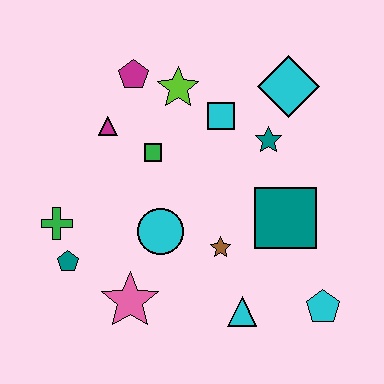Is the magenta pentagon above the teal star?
Yes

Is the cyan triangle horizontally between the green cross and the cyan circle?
No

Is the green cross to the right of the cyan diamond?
No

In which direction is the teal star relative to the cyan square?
The teal star is to the right of the cyan square.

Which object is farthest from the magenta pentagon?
The cyan pentagon is farthest from the magenta pentagon.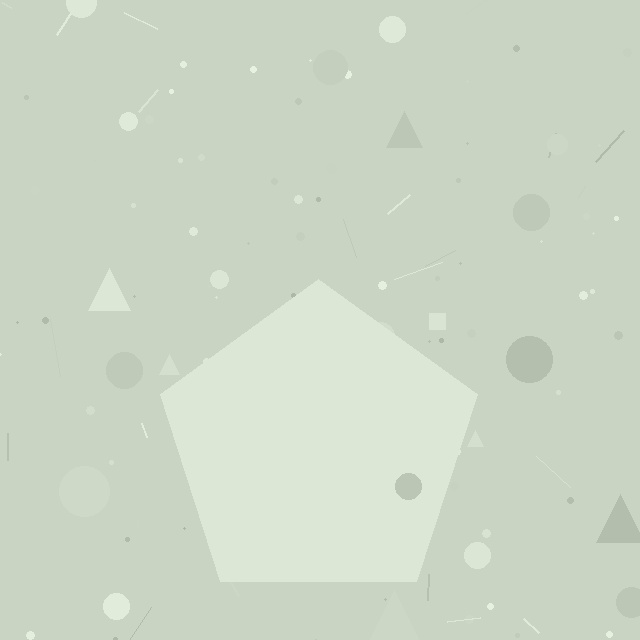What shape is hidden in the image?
A pentagon is hidden in the image.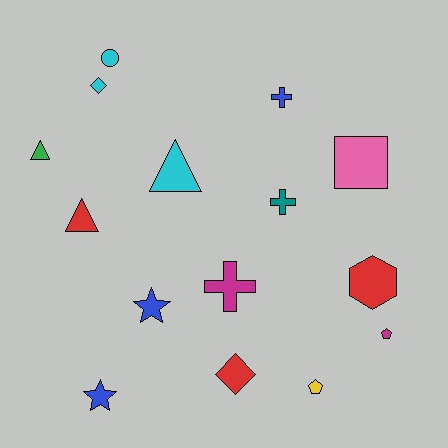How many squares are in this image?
There is 1 square.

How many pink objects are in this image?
There is 1 pink object.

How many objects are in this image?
There are 15 objects.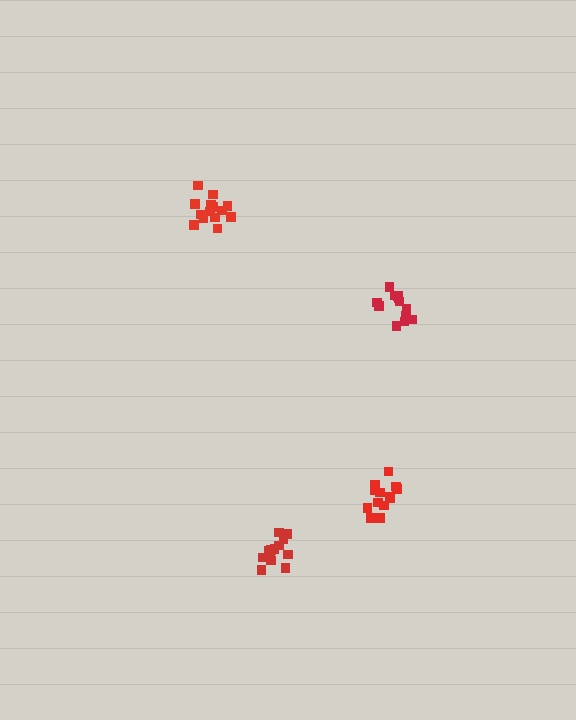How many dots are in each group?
Group 1: 12 dots, Group 2: 13 dots, Group 3: 14 dots, Group 4: 13 dots (52 total).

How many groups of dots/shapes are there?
There are 4 groups.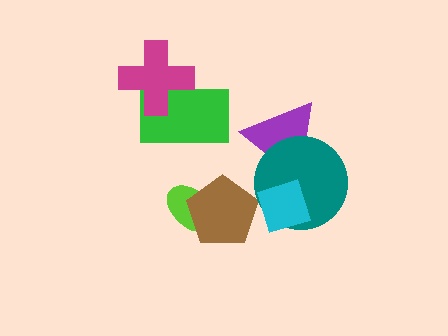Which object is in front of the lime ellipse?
The brown pentagon is in front of the lime ellipse.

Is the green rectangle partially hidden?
Yes, it is partially covered by another shape.